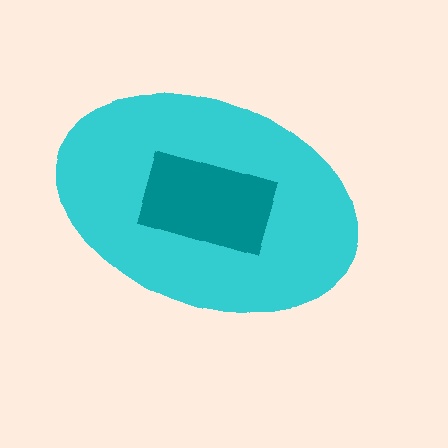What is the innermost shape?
The teal rectangle.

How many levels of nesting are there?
2.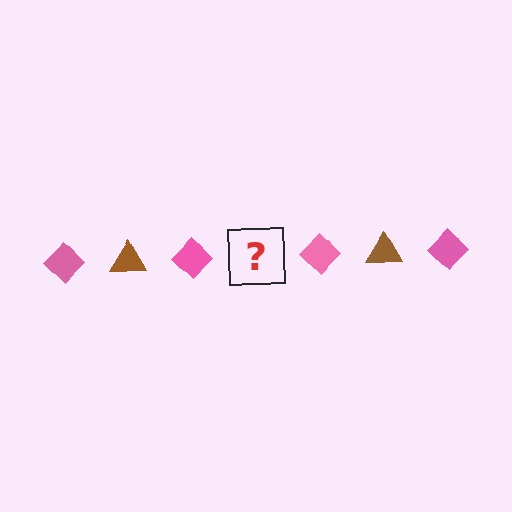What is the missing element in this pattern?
The missing element is a brown triangle.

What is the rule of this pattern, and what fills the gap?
The rule is that the pattern alternates between pink diamond and brown triangle. The gap should be filled with a brown triangle.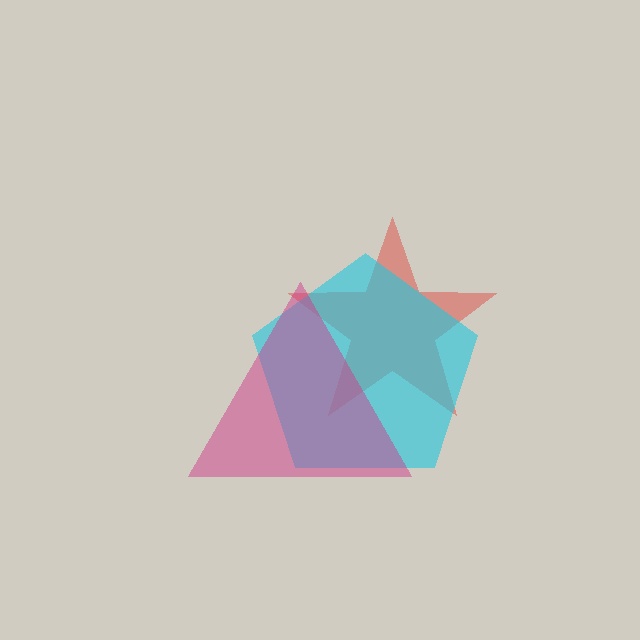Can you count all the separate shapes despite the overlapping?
Yes, there are 3 separate shapes.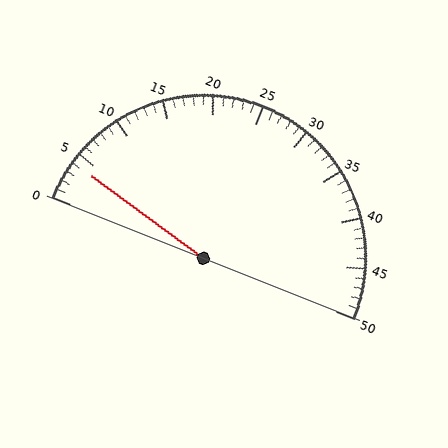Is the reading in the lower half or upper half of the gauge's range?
The reading is in the lower half of the range (0 to 50).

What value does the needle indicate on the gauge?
The needle indicates approximately 4.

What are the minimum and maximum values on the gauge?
The gauge ranges from 0 to 50.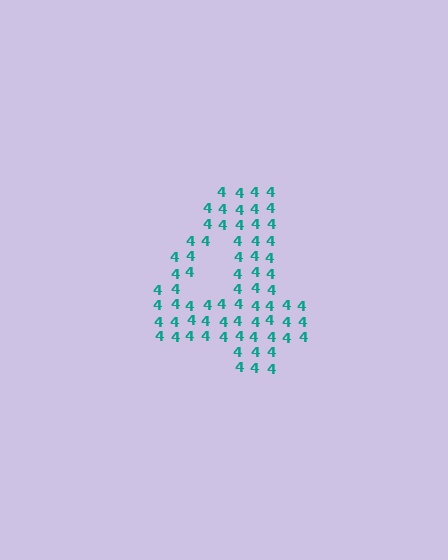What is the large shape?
The large shape is the digit 4.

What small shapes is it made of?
It is made of small digit 4's.